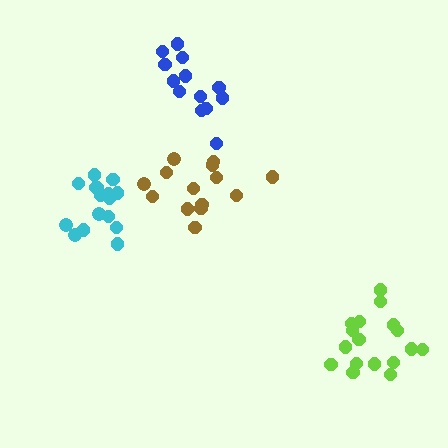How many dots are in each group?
Group 1: 14 dots, Group 2: 13 dots, Group 3: 16 dots, Group 4: 17 dots (60 total).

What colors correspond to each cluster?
The clusters are colored: brown, blue, cyan, lime.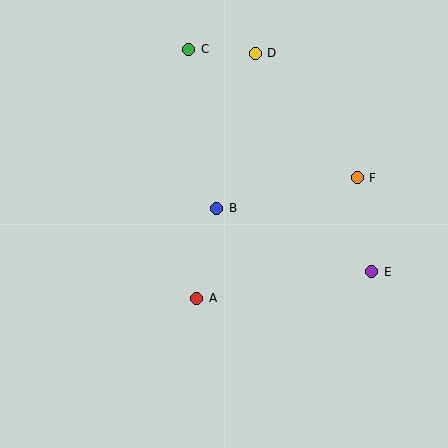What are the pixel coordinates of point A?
Point A is at (197, 298).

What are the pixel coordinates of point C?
Point C is at (189, 49).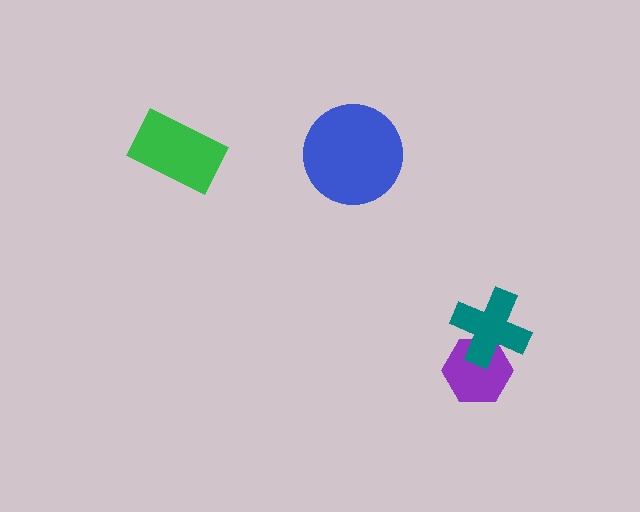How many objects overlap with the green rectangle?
0 objects overlap with the green rectangle.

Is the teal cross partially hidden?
No, no other shape covers it.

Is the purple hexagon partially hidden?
Yes, it is partially covered by another shape.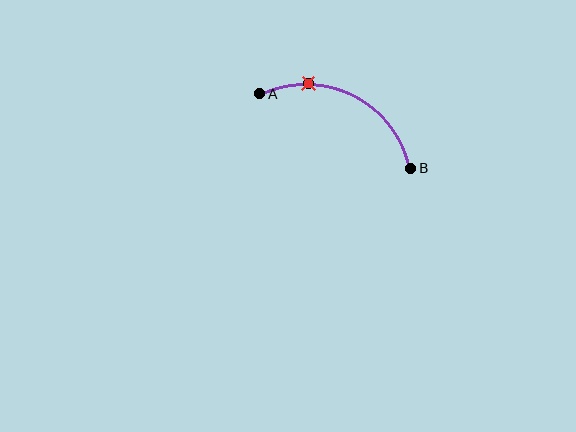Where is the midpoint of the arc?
The arc midpoint is the point on the curve farthest from the straight line joining A and B. It sits above that line.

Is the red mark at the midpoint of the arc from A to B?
No. The red mark lies on the arc but is closer to endpoint A. The arc midpoint would be at the point on the curve equidistant along the arc from both A and B.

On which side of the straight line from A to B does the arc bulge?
The arc bulges above the straight line connecting A and B.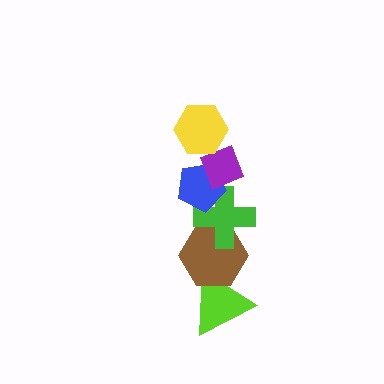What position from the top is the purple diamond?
The purple diamond is 2nd from the top.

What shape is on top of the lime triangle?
The brown hexagon is on top of the lime triangle.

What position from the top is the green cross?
The green cross is 4th from the top.